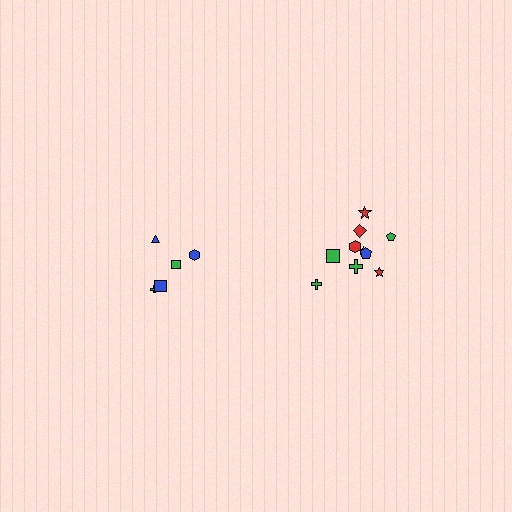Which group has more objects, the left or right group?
The right group.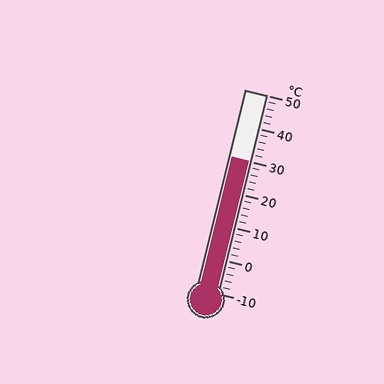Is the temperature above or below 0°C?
The temperature is above 0°C.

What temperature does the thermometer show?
The thermometer shows approximately 30°C.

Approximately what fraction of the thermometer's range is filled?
The thermometer is filled to approximately 65% of its range.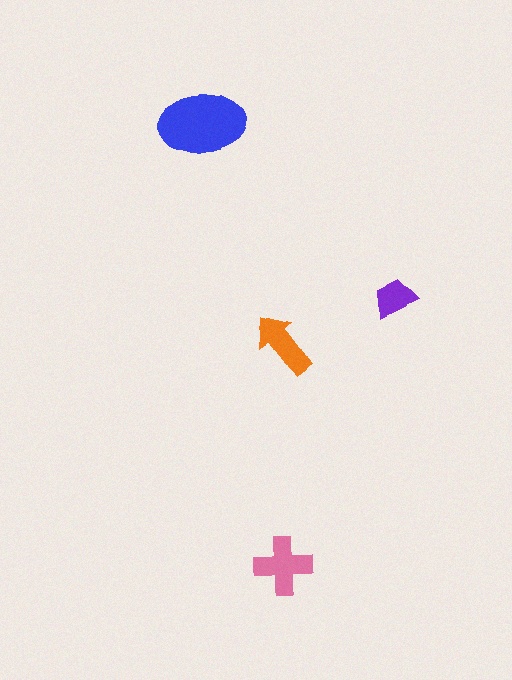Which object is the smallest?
The purple trapezoid.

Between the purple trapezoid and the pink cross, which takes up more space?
The pink cross.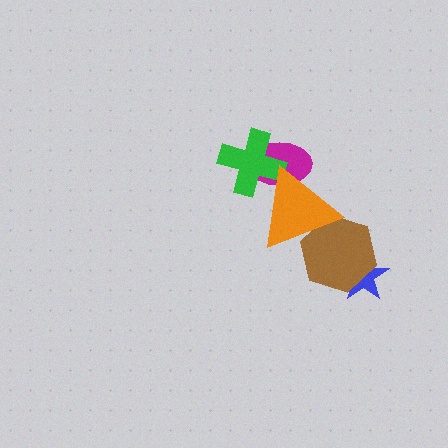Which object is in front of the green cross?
The orange triangle is in front of the green cross.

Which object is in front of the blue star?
The brown hexagon is in front of the blue star.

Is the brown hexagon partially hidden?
Yes, it is partially covered by another shape.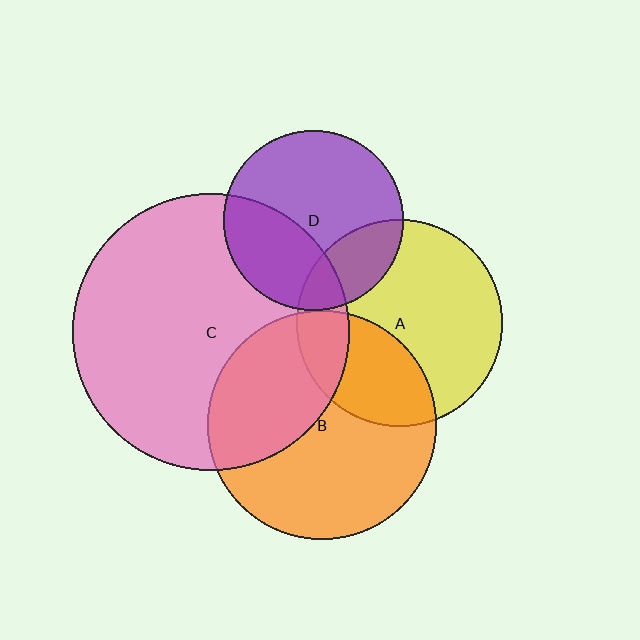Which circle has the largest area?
Circle C (pink).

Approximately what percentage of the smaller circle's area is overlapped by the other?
Approximately 40%.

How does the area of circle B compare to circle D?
Approximately 1.6 times.